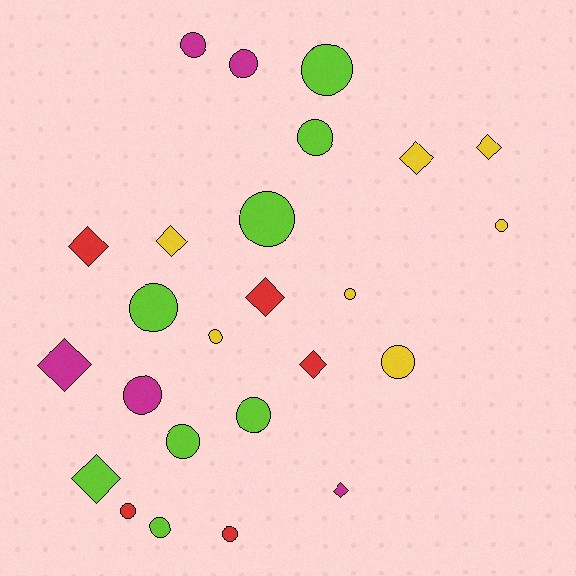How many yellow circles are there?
There are 4 yellow circles.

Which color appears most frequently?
Lime, with 8 objects.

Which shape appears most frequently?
Circle, with 16 objects.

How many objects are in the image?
There are 25 objects.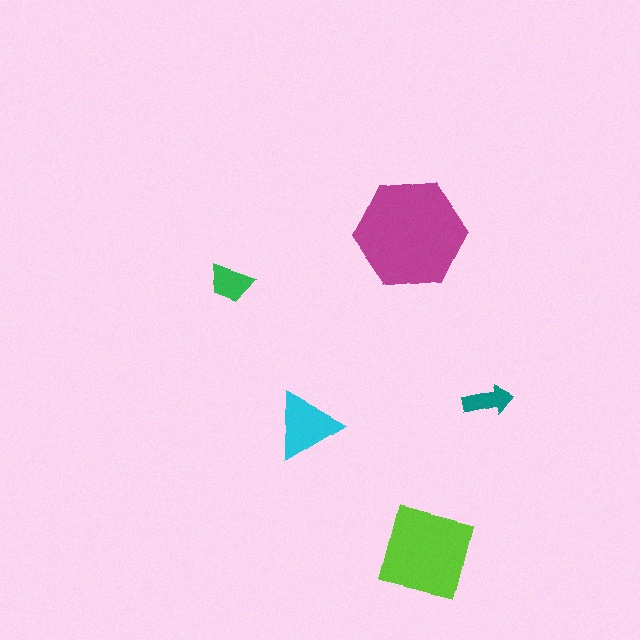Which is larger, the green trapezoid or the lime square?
The lime square.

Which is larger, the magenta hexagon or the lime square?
The magenta hexagon.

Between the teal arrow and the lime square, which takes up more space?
The lime square.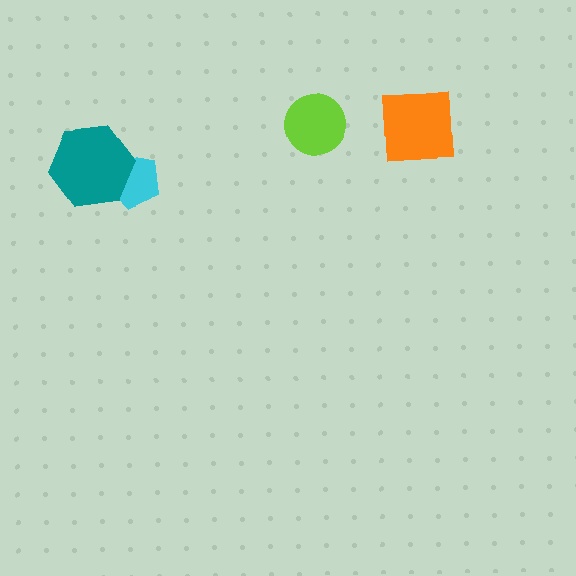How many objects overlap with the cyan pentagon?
1 object overlaps with the cyan pentagon.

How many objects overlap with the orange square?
0 objects overlap with the orange square.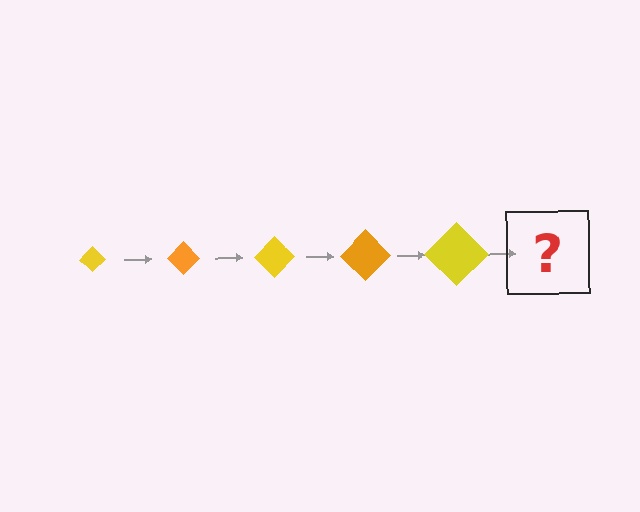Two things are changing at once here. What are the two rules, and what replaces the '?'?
The two rules are that the diamond grows larger each step and the color cycles through yellow and orange. The '?' should be an orange diamond, larger than the previous one.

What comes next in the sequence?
The next element should be an orange diamond, larger than the previous one.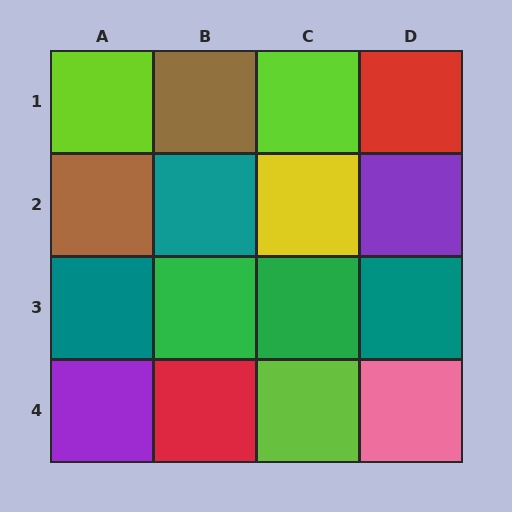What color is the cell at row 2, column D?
Purple.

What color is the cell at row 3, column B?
Green.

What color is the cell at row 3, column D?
Teal.